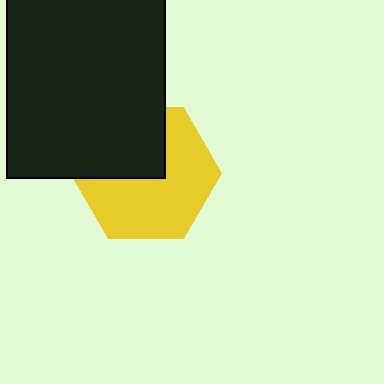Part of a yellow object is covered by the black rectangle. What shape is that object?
It is a hexagon.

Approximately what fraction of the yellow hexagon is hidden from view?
Roughly 37% of the yellow hexagon is hidden behind the black rectangle.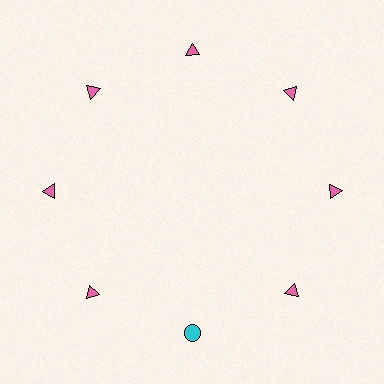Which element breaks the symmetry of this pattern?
The cyan circle at roughly the 6 o'clock position breaks the symmetry. All other shapes are pink triangles.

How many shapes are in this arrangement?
There are 8 shapes arranged in a ring pattern.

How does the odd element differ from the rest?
It differs in both color (cyan instead of pink) and shape (circle instead of triangle).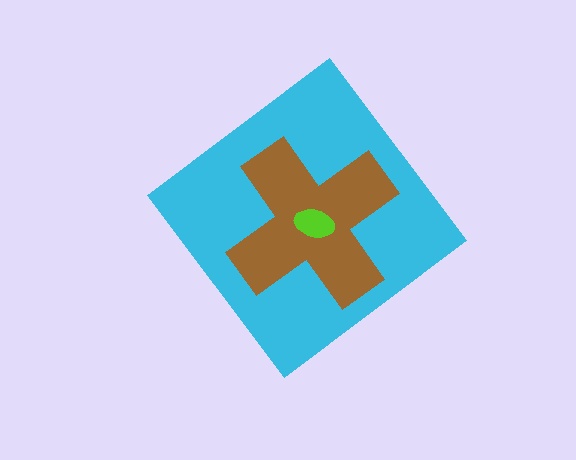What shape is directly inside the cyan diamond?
The brown cross.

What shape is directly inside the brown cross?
The lime ellipse.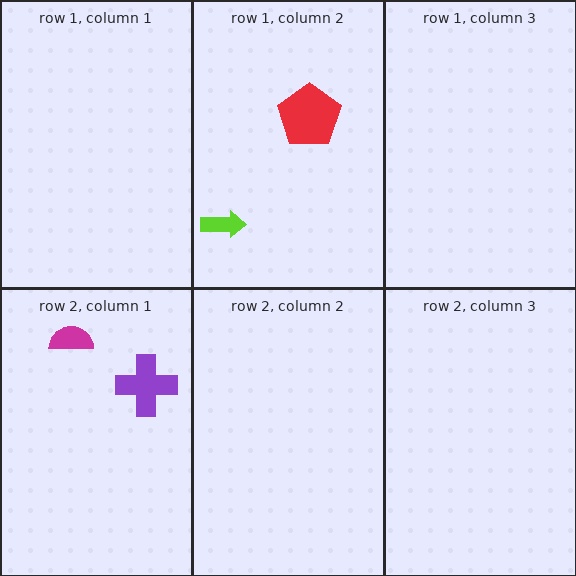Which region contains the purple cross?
The row 2, column 1 region.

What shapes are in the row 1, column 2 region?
The red pentagon, the lime arrow.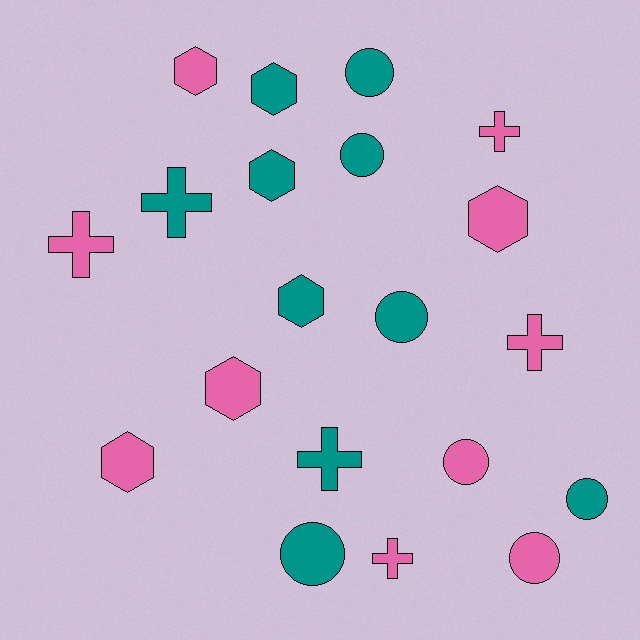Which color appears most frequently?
Teal, with 10 objects.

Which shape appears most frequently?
Circle, with 7 objects.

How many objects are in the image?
There are 20 objects.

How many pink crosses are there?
There are 4 pink crosses.